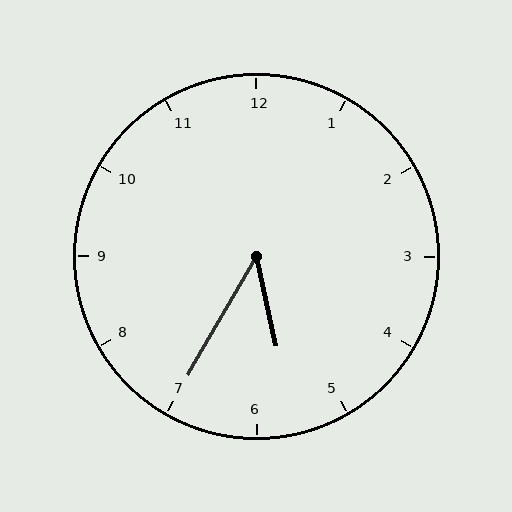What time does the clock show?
5:35.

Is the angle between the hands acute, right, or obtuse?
It is acute.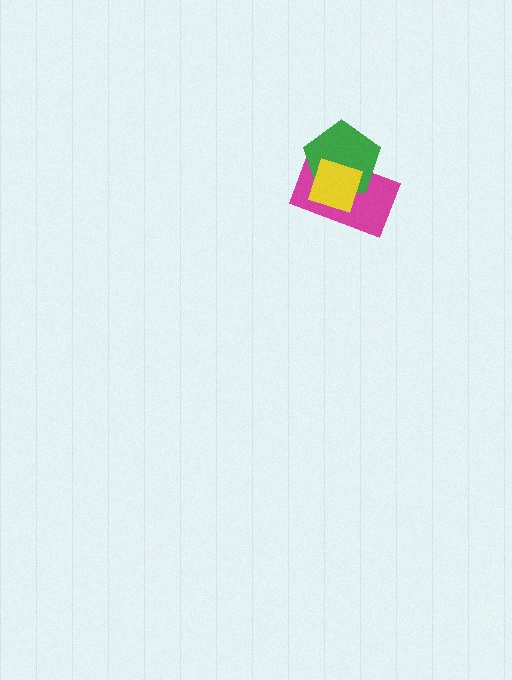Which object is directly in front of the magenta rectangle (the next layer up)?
The green pentagon is directly in front of the magenta rectangle.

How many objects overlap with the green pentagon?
2 objects overlap with the green pentagon.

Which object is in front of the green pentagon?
The yellow diamond is in front of the green pentagon.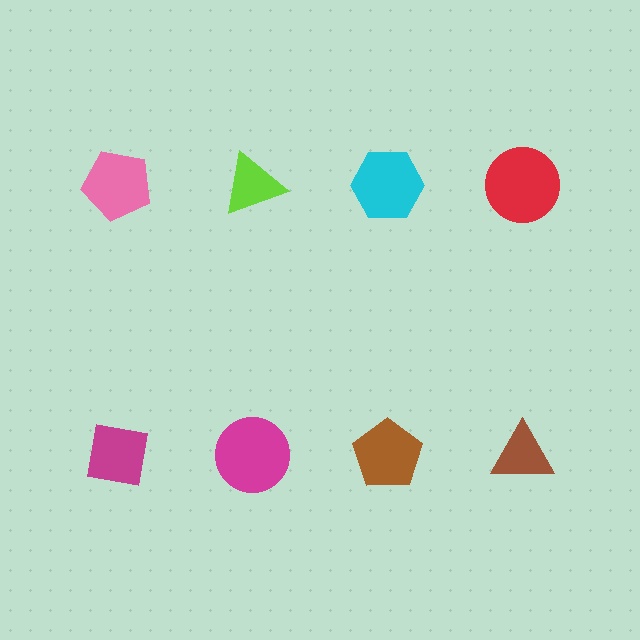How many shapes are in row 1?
4 shapes.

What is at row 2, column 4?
A brown triangle.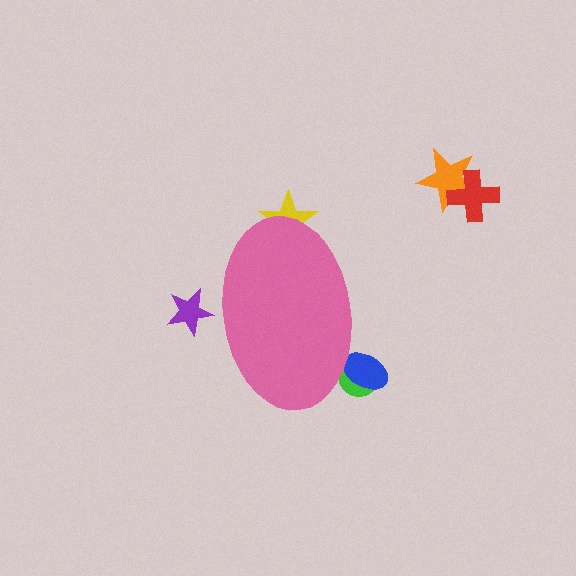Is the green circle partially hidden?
Yes, the green circle is partially hidden behind the pink ellipse.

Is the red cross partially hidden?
No, the red cross is fully visible.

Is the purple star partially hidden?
Yes, the purple star is partially hidden behind the pink ellipse.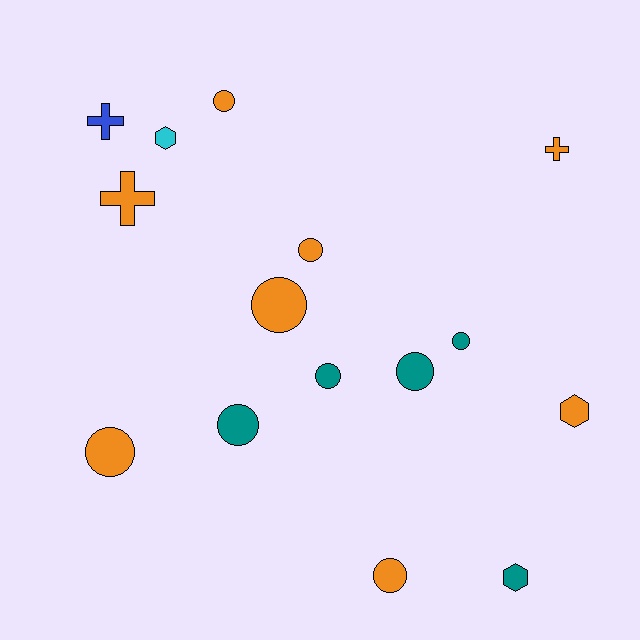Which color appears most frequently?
Orange, with 8 objects.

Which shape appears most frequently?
Circle, with 9 objects.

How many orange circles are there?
There are 5 orange circles.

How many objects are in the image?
There are 15 objects.